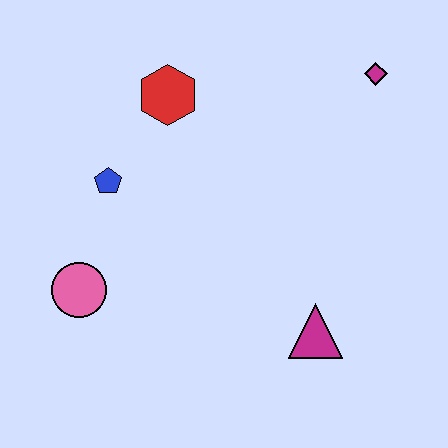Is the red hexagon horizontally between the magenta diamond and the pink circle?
Yes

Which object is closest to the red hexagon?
The blue pentagon is closest to the red hexagon.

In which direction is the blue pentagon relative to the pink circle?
The blue pentagon is above the pink circle.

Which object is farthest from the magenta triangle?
The red hexagon is farthest from the magenta triangle.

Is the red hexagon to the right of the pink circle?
Yes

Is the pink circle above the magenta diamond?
No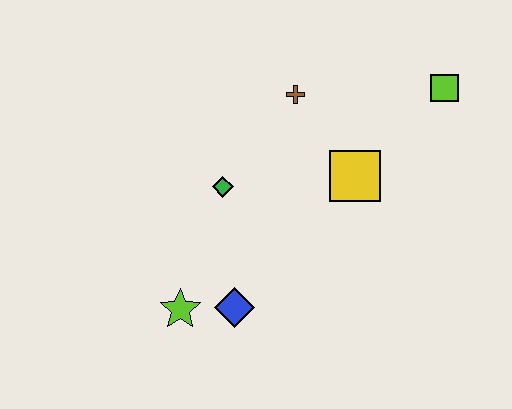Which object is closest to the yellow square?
The brown cross is closest to the yellow square.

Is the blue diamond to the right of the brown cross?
No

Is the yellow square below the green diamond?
No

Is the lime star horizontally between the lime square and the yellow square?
No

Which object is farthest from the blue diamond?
The lime square is farthest from the blue diamond.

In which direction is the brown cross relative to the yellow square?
The brown cross is above the yellow square.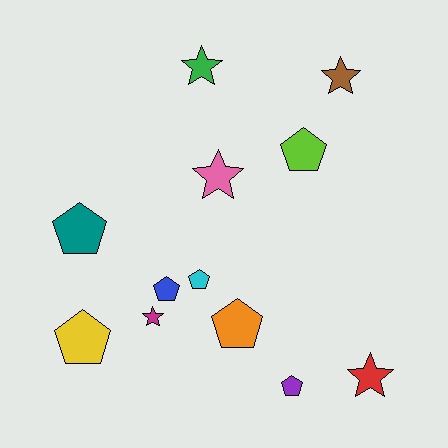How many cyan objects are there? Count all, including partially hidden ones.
There is 1 cyan object.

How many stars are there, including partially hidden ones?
There are 5 stars.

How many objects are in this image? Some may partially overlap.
There are 12 objects.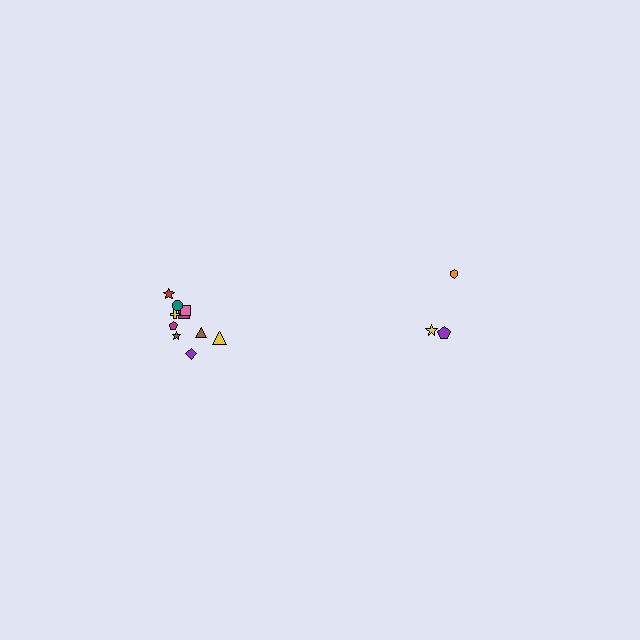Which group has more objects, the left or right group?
The left group.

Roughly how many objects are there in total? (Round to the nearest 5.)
Roughly 15 objects in total.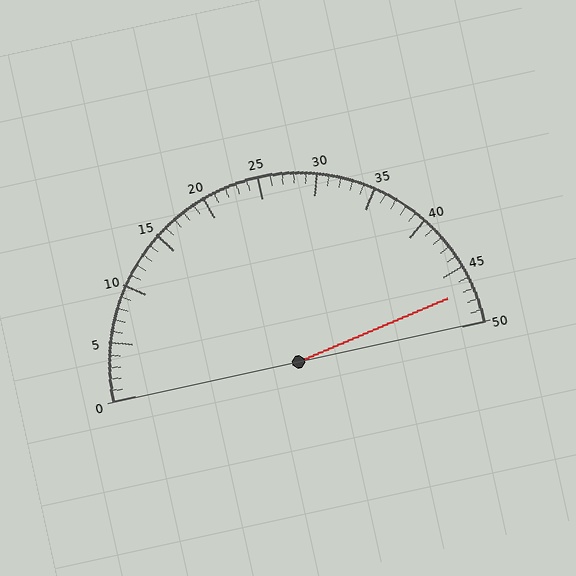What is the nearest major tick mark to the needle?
The nearest major tick mark is 45.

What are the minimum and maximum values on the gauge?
The gauge ranges from 0 to 50.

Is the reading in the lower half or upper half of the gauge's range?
The reading is in the upper half of the range (0 to 50).